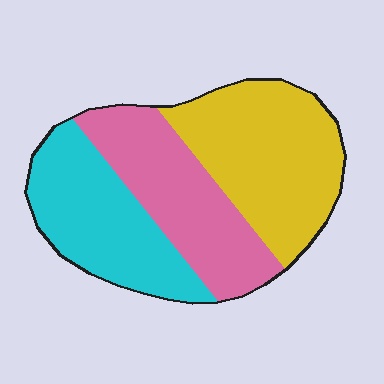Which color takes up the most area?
Yellow, at roughly 40%.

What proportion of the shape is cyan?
Cyan takes up about one third (1/3) of the shape.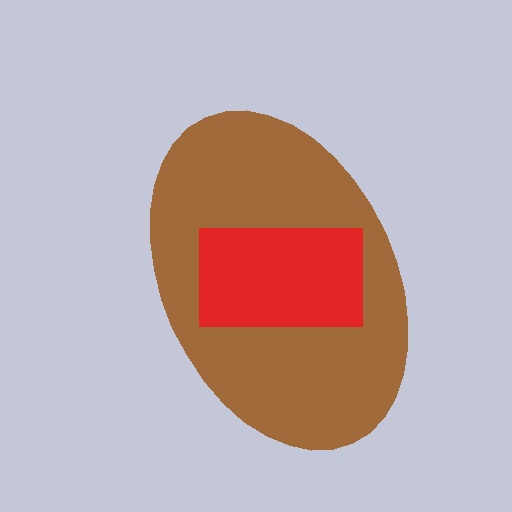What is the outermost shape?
The brown ellipse.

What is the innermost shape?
The red rectangle.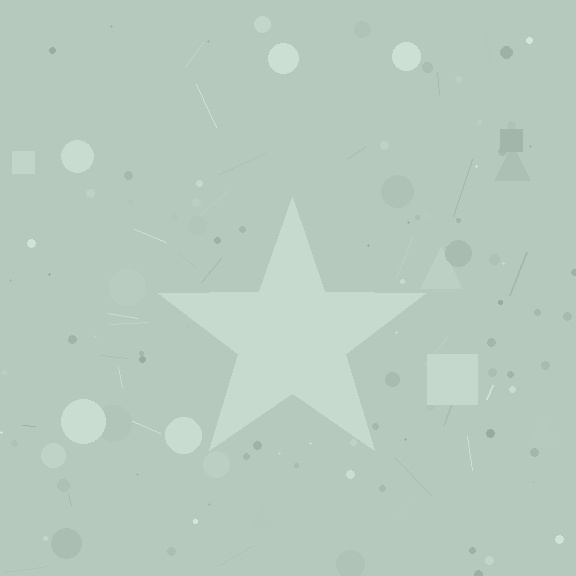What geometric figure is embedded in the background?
A star is embedded in the background.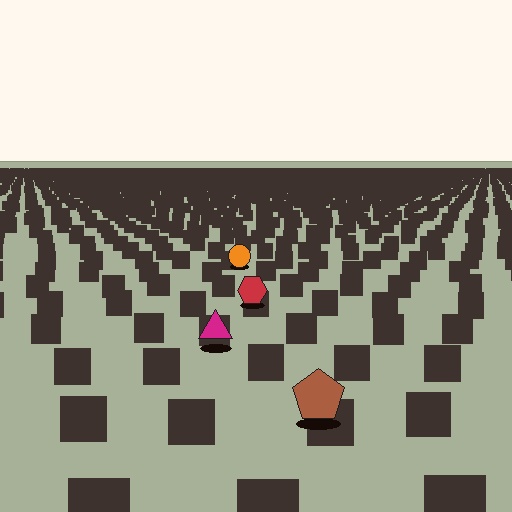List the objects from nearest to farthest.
From nearest to farthest: the brown pentagon, the magenta triangle, the red hexagon, the orange circle.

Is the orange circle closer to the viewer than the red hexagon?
No. The red hexagon is closer — you can tell from the texture gradient: the ground texture is coarser near it.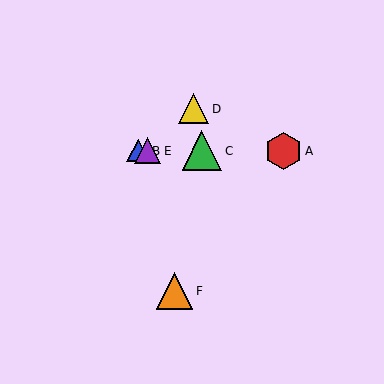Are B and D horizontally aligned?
No, B is at y≈151 and D is at y≈109.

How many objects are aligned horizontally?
4 objects (A, B, C, E) are aligned horizontally.